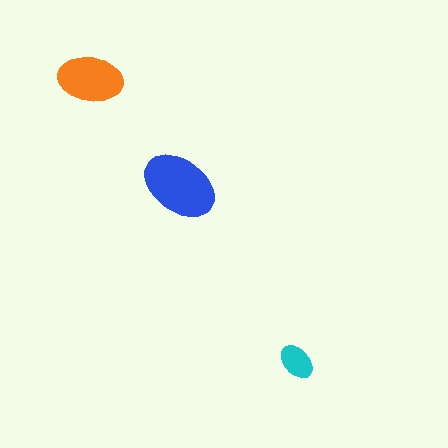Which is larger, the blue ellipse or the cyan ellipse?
The blue one.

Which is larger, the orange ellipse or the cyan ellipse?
The orange one.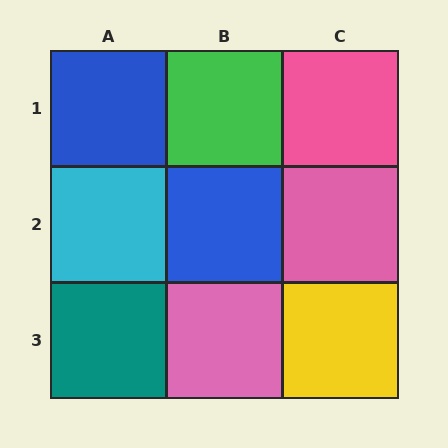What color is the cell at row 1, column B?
Green.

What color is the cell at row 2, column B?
Blue.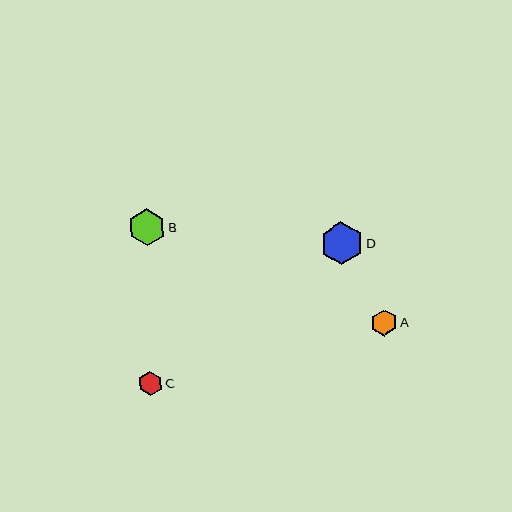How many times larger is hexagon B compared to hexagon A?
Hexagon B is approximately 1.4 times the size of hexagon A.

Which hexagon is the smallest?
Hexagon C is the smallest with a size of approximately 24 pixels.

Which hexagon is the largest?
Hexagon D is the largest with a size of approximately 43 pixels.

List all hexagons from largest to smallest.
From largest to smallest: D, B, A, C.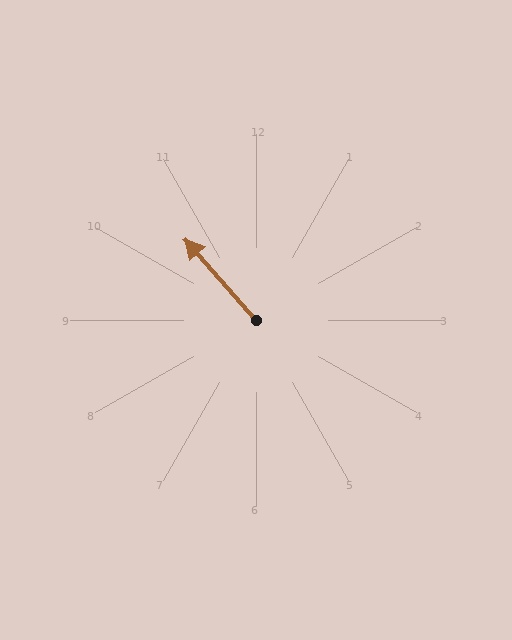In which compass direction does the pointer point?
Northwest.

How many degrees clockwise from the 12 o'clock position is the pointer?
Approximately 319 degrees.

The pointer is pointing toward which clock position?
Roughly 11 o'clock.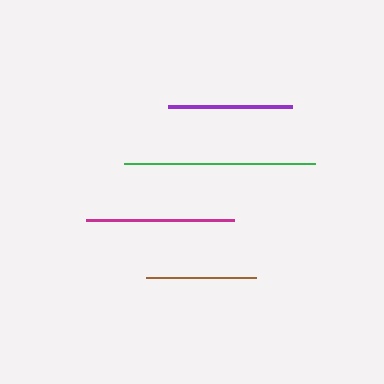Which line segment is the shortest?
The brown line is the shortest at approximately 110 pixels.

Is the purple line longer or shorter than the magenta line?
The magenta line is longer than the purple line.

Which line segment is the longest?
The green line is the longest at approximately 191 pixels.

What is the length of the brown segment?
The brown segment is approximately 110 pixels long.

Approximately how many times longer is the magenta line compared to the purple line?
The magenta line is approximately 1.2 times the length of the purple line.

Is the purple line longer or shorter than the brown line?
The purple line is longer than the brown line.